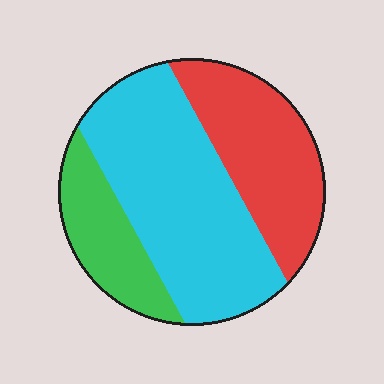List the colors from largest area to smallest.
From largest to smallest: cyan, red, green.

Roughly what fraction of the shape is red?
Red covers about 30% of the shape.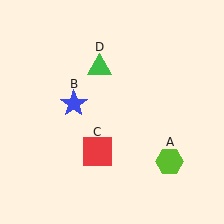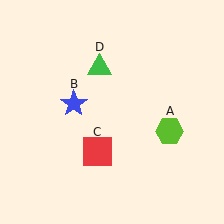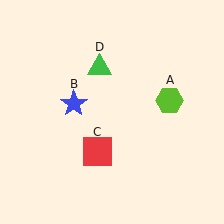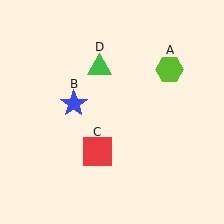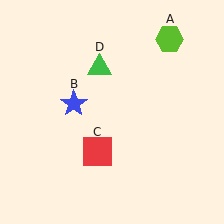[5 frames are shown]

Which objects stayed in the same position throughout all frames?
Blue star (object B) and red square (object C) and green triangle (object D) remained stationary.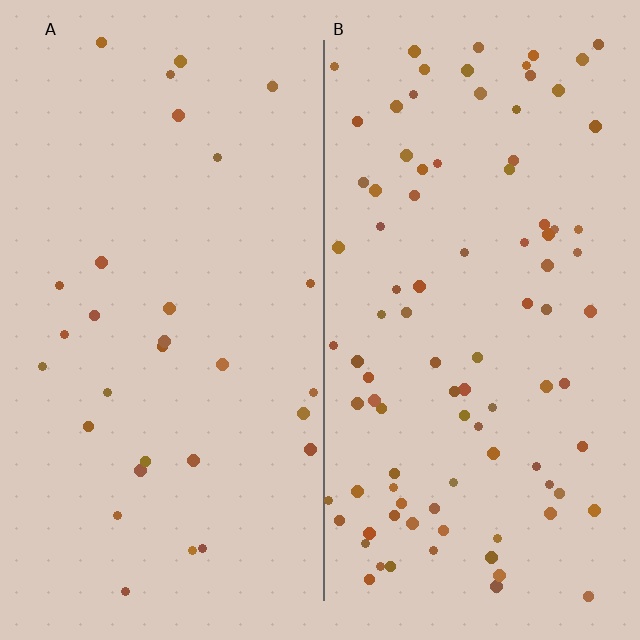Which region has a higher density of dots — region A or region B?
B (the right).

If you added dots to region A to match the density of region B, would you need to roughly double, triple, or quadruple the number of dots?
Approximately triple.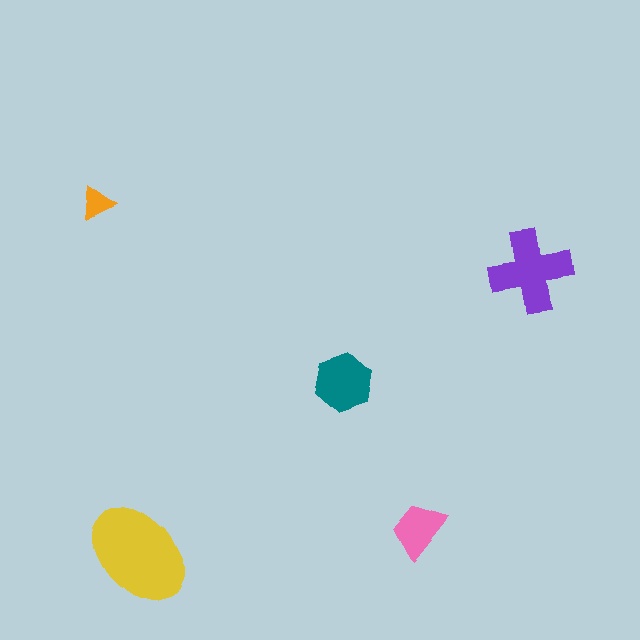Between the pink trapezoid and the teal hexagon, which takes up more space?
The teal hexagon.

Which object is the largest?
The yellow ellipse.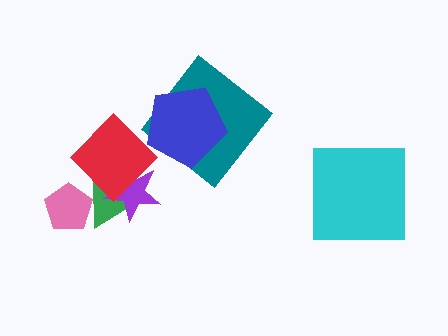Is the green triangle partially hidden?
Yes, it is partially covered by another shape.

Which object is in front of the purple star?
The red diamond is in front of the purple star.